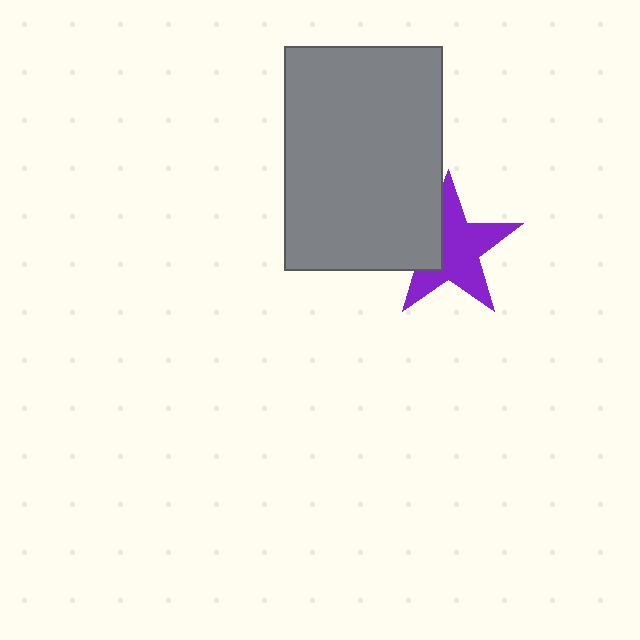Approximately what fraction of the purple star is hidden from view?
Roughly 31% of the purple star is hidden behind the gray rectangle.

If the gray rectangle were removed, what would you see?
You would see the complete purple star.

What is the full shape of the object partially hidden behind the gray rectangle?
The partially hidden object is a purple star.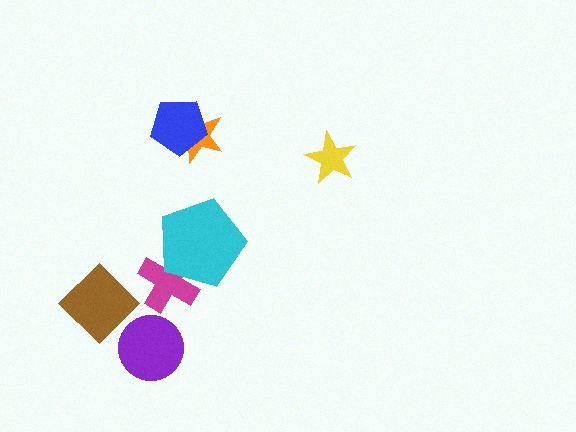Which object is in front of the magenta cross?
The cyan pentagon is in front of the magenta cross.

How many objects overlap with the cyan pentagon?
1 object overlaps with the cyan pentagon.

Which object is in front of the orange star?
The blue pentagon is in front of the orange star.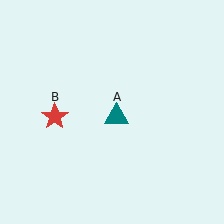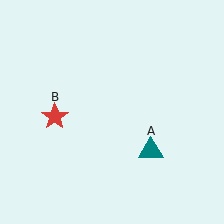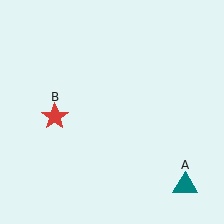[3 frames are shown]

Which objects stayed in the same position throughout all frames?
Red star (object B) remained stationary.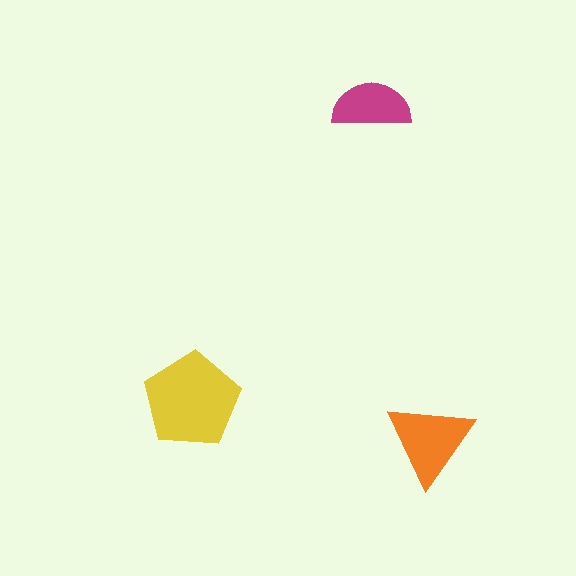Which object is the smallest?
The magenta semicircle.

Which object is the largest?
The yellow pentagon.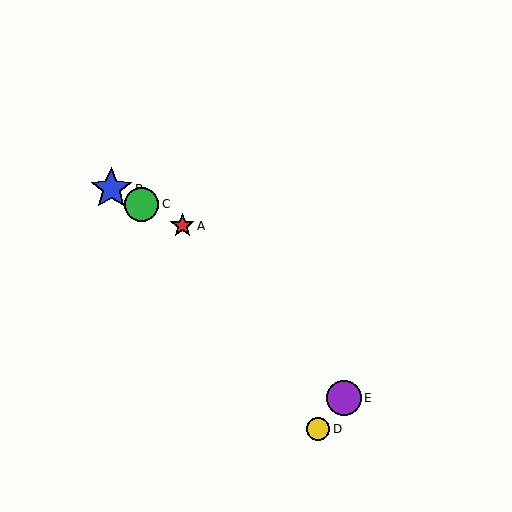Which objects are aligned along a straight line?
Objects A, B, C are aligned along a straight line.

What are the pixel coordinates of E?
Object E is at (344, 398).